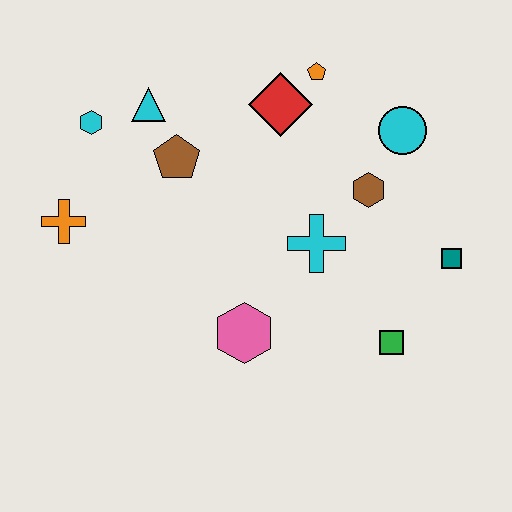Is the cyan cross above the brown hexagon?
No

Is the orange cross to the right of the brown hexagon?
No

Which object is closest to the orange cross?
The cyan hexagon is closest to the orange cross.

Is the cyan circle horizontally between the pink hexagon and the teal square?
Yes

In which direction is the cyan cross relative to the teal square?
The cyan cross is to the left of the teal square.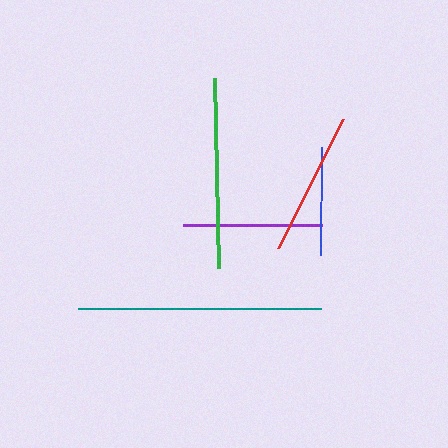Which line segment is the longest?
The teal line is the longest at approximately 242 pixels.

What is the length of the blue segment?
The blue segment is approximately 109 pixels long.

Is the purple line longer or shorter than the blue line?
The purple line is longer than the blue line.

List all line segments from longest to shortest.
From longest to shortest: teal, green, red, purple, blue.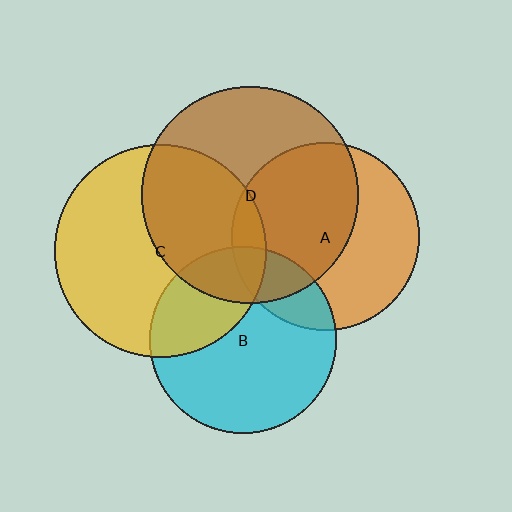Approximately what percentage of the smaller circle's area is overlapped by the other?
Approximately 20%.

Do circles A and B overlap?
Yes.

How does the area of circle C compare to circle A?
Approximately 1.3 times.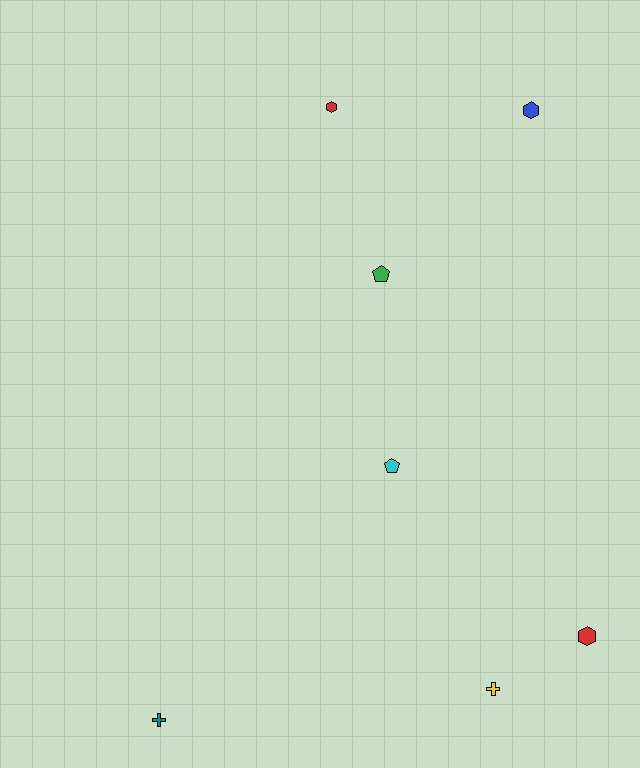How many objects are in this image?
There are 7 objects.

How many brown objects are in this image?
There are no brown objects.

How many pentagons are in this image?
There are 2 pentagons.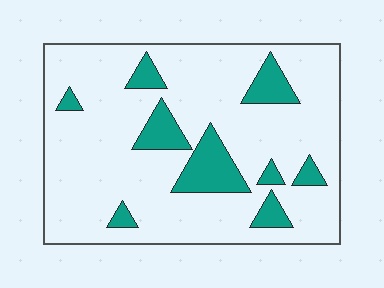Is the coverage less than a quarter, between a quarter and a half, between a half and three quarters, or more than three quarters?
Less than a quarter.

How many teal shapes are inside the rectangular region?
9.